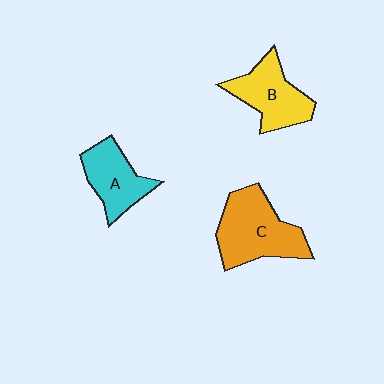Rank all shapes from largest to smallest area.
From largest to smallest: C (orange), B (yellow), A (cyan).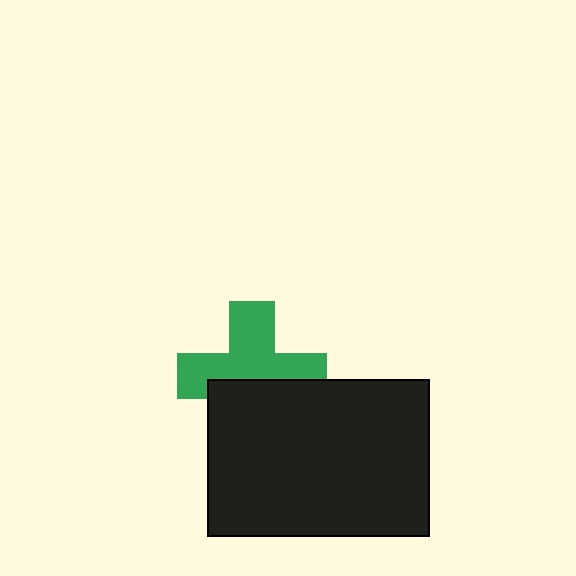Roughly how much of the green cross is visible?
About half of it is visible (roughly 59%).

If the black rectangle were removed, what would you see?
You would see the complete green cross.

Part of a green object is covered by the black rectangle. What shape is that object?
It is a cross.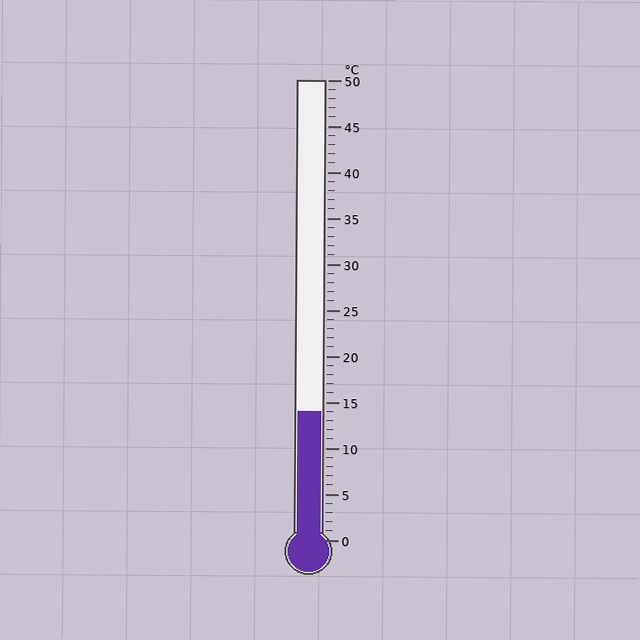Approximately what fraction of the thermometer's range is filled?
The thermometer is filled to approximately 30% of its range.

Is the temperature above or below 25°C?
The temperature is below 25°C.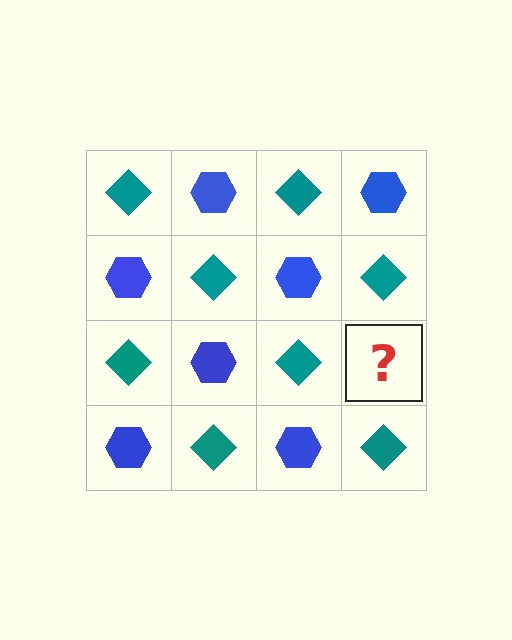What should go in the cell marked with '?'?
The missing cell should contain a blue hexagon.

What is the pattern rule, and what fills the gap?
The rule is that it alternates teal diamond and blue hexagon in a checkerboard pattern. The gap should be filled with a blue hexagon.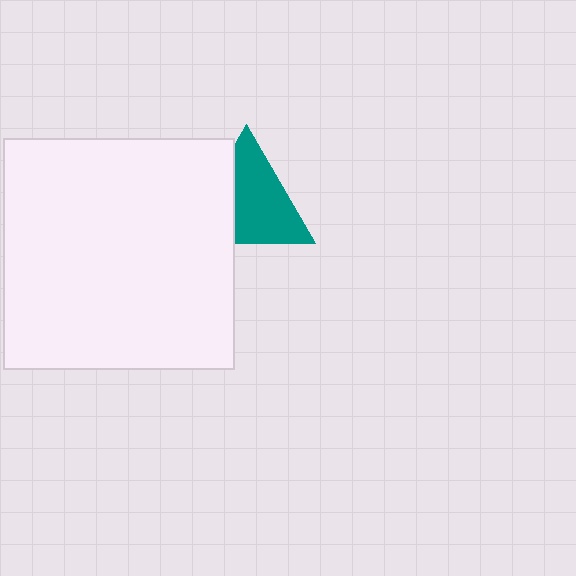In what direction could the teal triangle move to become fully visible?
The teal triangle could move right. That would shift it out from behind the white square entirely.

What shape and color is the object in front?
The object in front is a white square.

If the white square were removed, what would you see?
You would see the complete teal triangle.